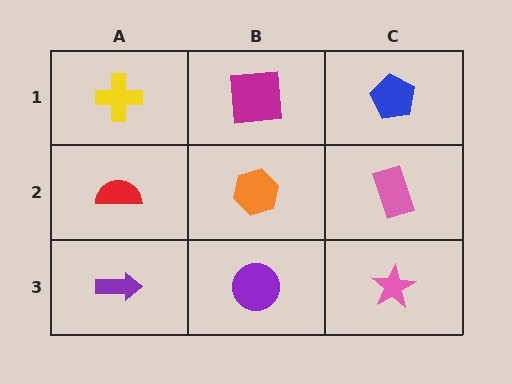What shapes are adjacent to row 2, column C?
A blue pentagon (row 1, column C), a pink star (row 3, column C), an orange hexagon (row 2, column B).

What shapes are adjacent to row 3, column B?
An orange hexagon (row 2, column B), a purple arrow (row 3, column A), a pink star (row 3, column C).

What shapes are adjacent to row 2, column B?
A magenta square (row 1, column B), a purple circle (row 3, column B), a red semicircle (row 2, column A), a pink rectangle (row 2, column C).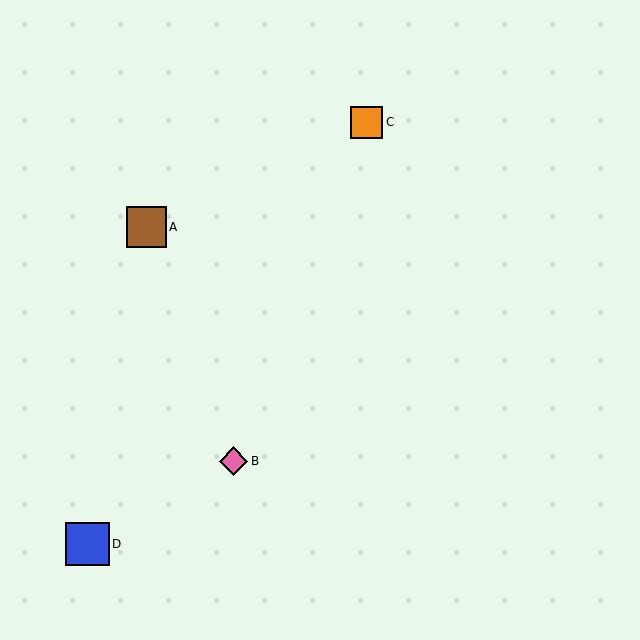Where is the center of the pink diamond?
The center of the pink diamond is at (233, 461).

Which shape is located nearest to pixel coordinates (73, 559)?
The blue square (labeled D) at (87, 544) is nearest to that location.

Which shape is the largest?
The blue square (labeled D) is the largest.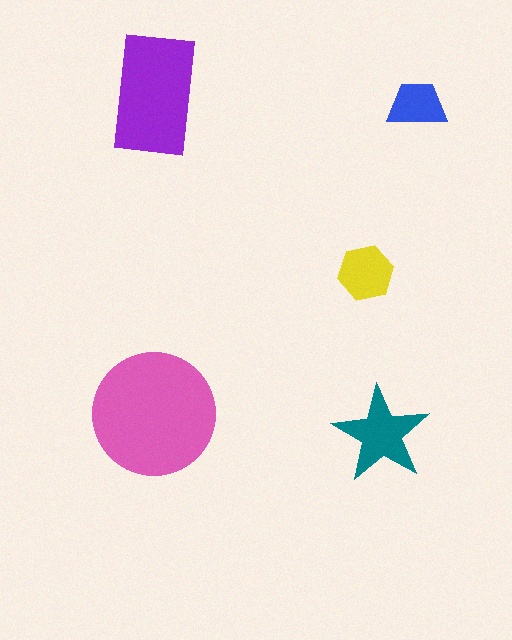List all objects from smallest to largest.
The blue trapezoid, the yellow hexagon, the teal star, the purple rectangle, the pink circle.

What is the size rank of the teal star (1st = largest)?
3rd.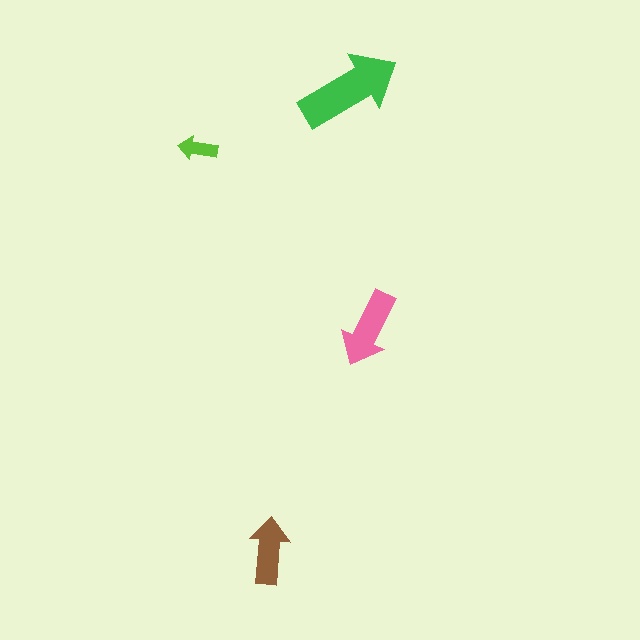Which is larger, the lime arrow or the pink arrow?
The pink one.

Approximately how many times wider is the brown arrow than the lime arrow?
About 1.5 times wider.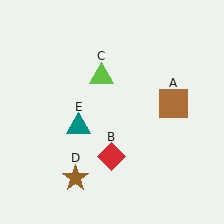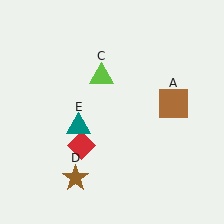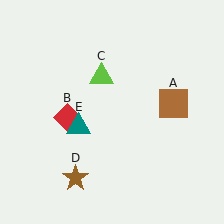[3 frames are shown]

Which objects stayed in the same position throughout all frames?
Brown square (object A) and lime triangle (object C) and brown star (object D) and teal triangle (object E) remained stationary.